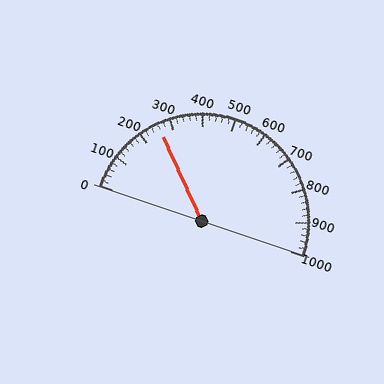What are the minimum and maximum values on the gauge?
The gauge ranges from 0 to 1000.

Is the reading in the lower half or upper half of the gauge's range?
The reading is in the lower half of the range (0 to 1000).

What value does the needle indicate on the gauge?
The needle indicates approximately 260.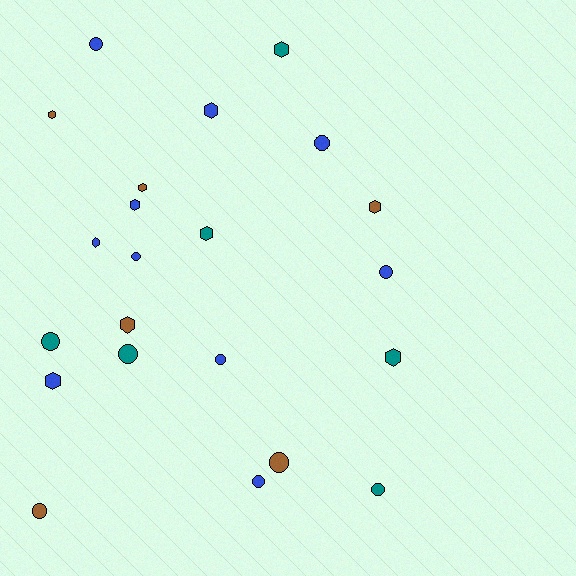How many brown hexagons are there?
There are 4 brown hexagons.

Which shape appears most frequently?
Circle, with 11 objects.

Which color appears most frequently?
Blue, with 10 objects.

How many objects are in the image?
There are 22 objects.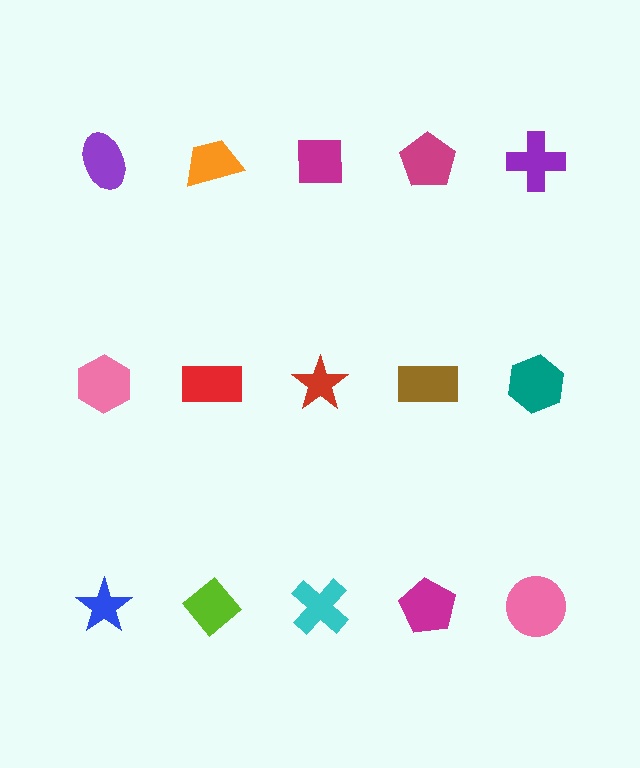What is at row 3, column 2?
A lime diamond.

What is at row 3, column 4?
A magenta pentagon.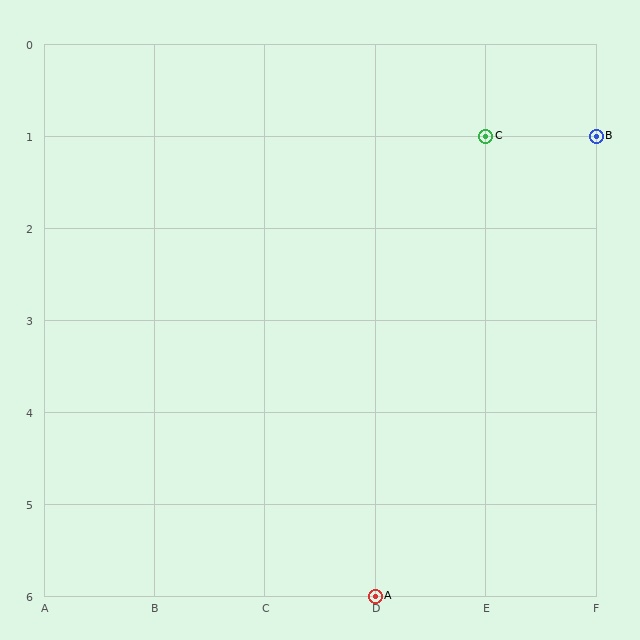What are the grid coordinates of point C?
Point C is at grid coordinates (E, 1).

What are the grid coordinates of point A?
Point A is at grid coordinates (D, 6).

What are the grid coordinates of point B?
Point B is at grid coordinates (F, 1).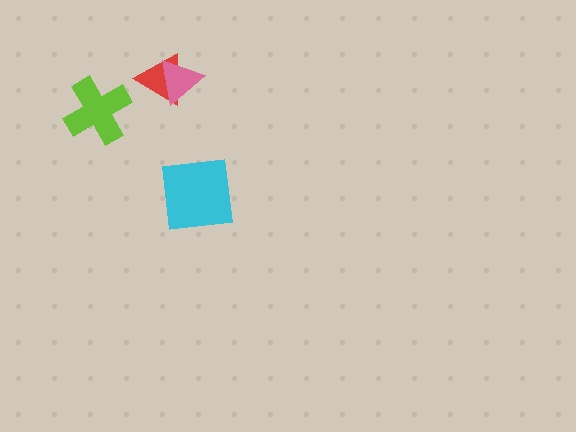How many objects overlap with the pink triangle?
1 object overlaps with the pink triangle.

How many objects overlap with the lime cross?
0 objects overlap with the lime cross.